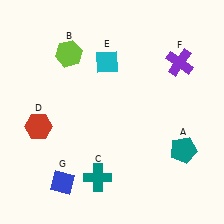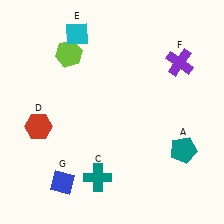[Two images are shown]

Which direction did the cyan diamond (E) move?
The cyan diamond (E) moved left.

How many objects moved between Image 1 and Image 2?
1 object moved between the two images.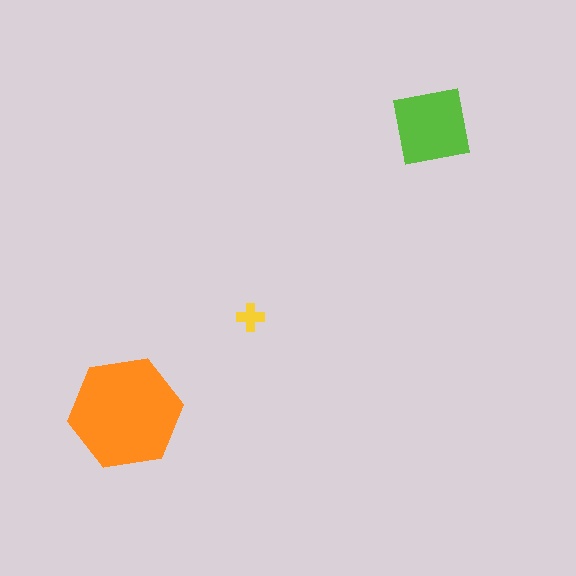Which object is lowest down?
The orange hexagon is bottommost.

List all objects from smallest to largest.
The yellow cross, the lime square, the orange hexagon.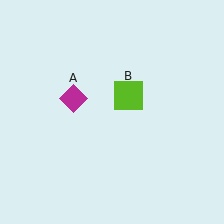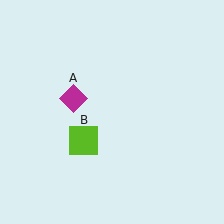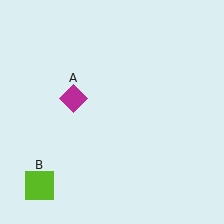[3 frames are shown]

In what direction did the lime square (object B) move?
The lime square (object B) moved down and to the left.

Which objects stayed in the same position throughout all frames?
Magenta diamond (object A) remained stationary.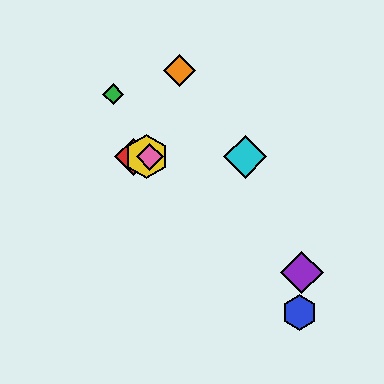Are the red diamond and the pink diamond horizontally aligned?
Yes, both are at y≈157.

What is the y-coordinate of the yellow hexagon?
The yellow hexagon is at y≈157.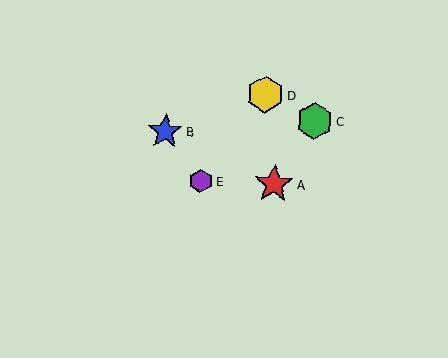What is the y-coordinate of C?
Object C is at y≈121.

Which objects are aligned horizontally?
Objects A, E are aligned horizontally.